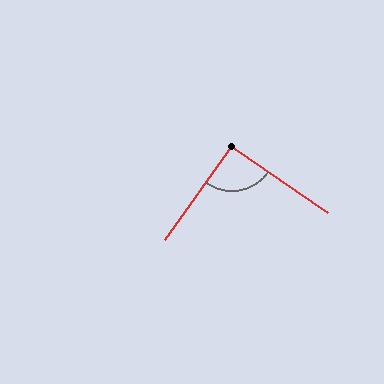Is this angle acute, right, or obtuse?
It is approximately a right angle.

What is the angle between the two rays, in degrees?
Approximately 92 degrees.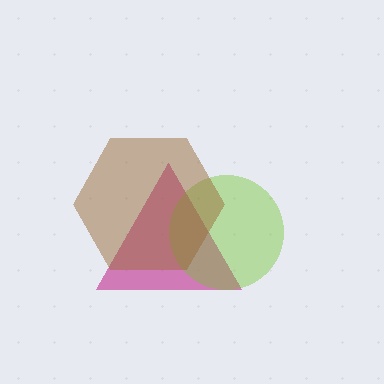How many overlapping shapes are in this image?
There are 3 overlapping shapes in the image.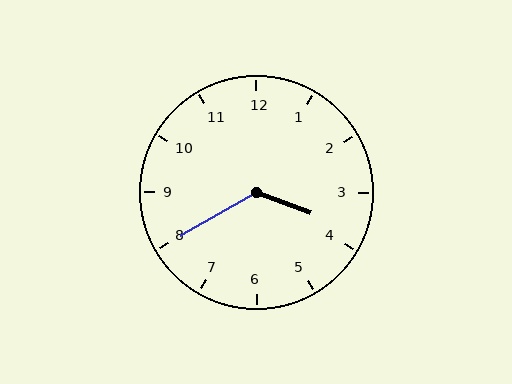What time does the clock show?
3:40.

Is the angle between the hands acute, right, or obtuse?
It is obtuse.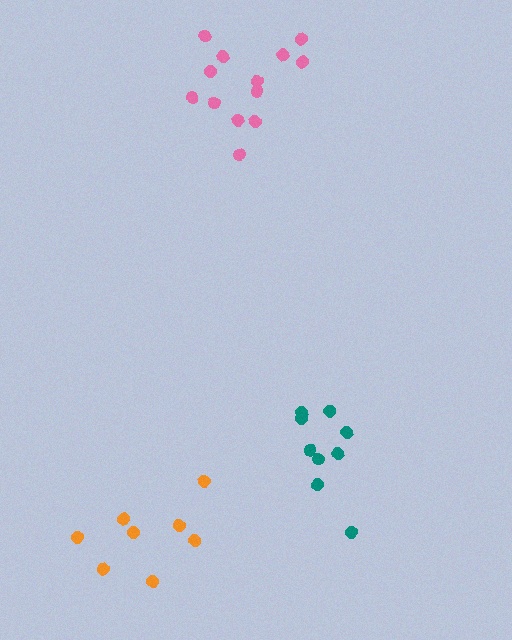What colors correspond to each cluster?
The clusters are colored: pink, orange, teal.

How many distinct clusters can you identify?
There are 3 distinct clusters.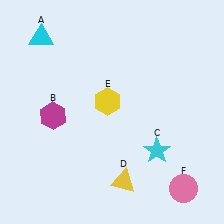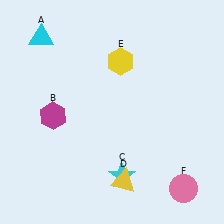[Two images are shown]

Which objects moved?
The objects that moved are: the cyan star (C), the yellow hexagon (E).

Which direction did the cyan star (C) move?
The cyan star (C) moved left.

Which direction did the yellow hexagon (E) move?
The yellow hexagon (E) moved up.